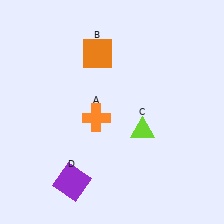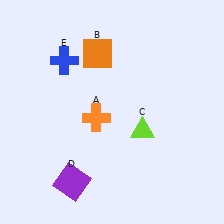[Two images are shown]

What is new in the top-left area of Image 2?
A blue cross (E) was added in the top-left area of Image 2.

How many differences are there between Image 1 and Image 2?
There is 1 difference between the two images.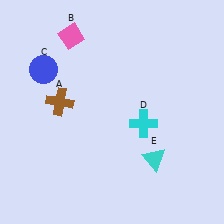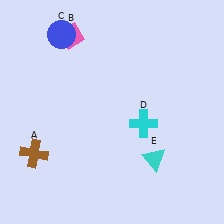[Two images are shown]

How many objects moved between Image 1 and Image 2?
2 objects moved between the two images.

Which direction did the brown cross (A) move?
The brown cross (A) moved down.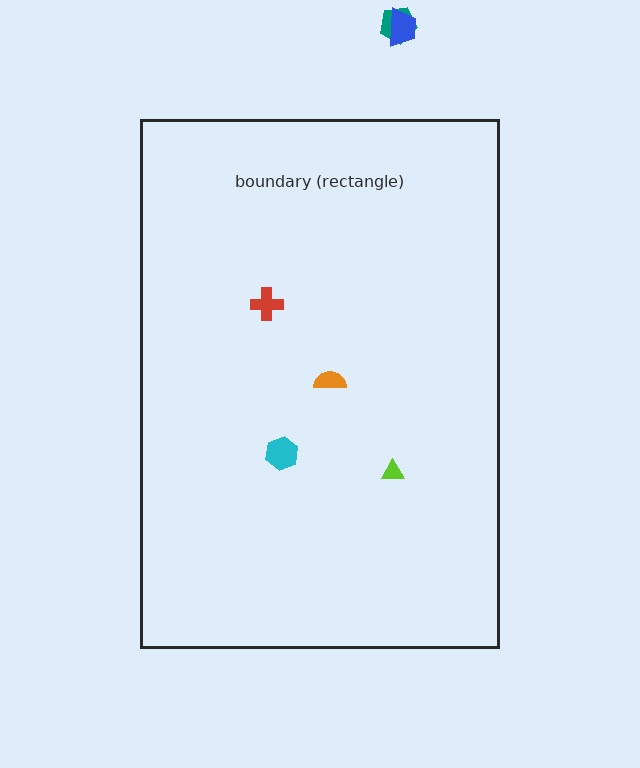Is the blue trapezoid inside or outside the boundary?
Outside.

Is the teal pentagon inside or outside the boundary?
Outside.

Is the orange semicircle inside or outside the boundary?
Inside.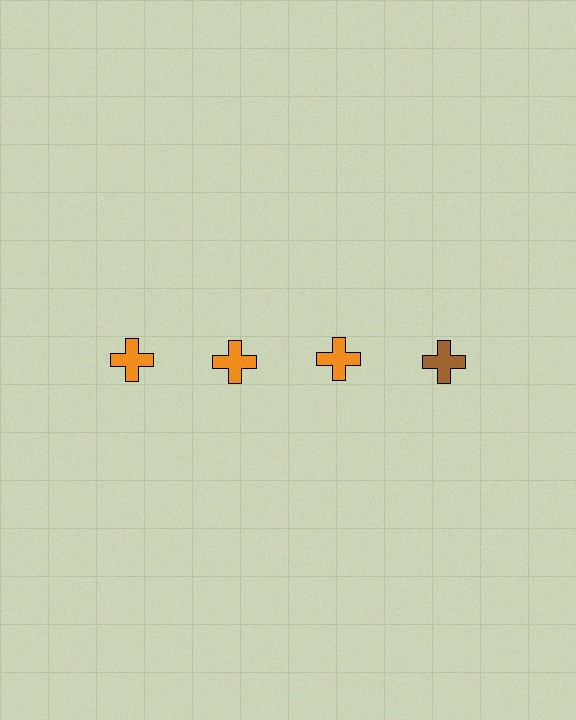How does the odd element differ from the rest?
It has a different color: brown instead of orange.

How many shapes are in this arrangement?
There are 4 shapes arranged in a grid pattern.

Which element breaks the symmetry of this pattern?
The brown cross in the top row, second from right column breaks the symmetry. All other shapes are orange crosses.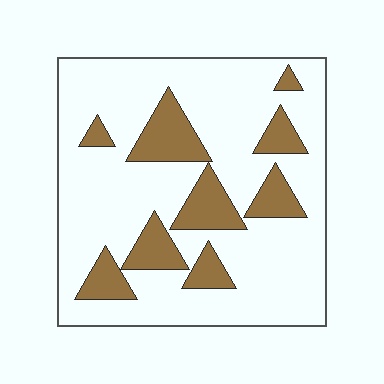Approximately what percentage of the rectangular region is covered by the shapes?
Approximately 20%.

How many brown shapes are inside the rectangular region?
9.